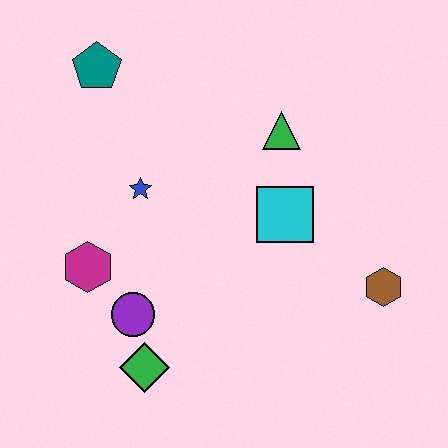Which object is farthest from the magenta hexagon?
The brown hexagon is farthest from the magenta hexagon.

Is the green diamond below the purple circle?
Yes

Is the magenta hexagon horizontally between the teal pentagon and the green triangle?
No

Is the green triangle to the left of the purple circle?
No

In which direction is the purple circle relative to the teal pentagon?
The purple circle is below the teal pentagon.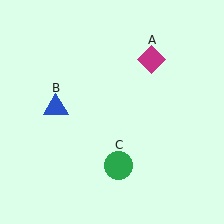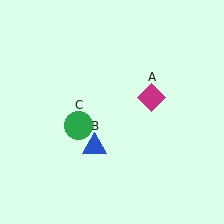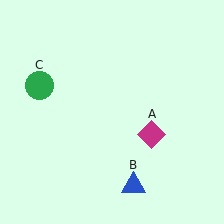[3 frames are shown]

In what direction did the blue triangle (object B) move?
The blue triangle (object B) moved down and to the right.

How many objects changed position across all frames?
3 objects changed position: magenta diamond (object A), blue triangle (object B), green circle (object C).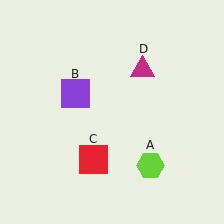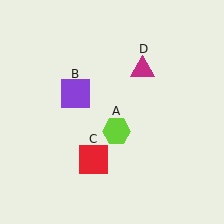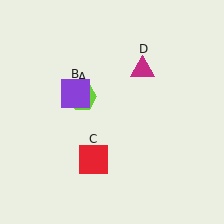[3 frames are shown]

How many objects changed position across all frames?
1 object changed position: lime hexagon (object A).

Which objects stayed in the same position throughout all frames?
Purple square (object B) and red square (object C) and magenta triangle (object D) remained stationary.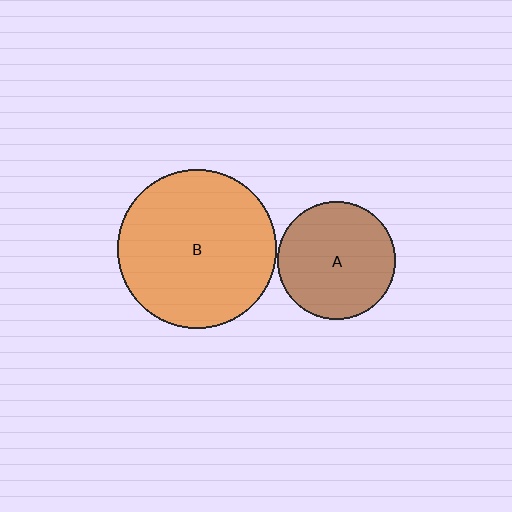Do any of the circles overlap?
No, none of the circles overlap.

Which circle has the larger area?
Circle B (orange).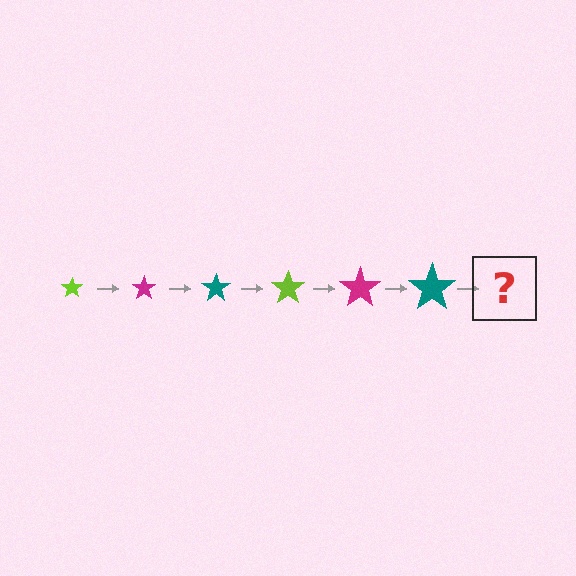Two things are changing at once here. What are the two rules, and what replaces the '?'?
The two rules are that the star grows larger each step and the color cycles through lime, magenta, and teal. The '?' should be a lime star, larger than the previous one.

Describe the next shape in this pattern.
It should be a lime star, larger than the previous one.